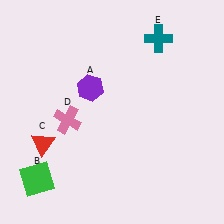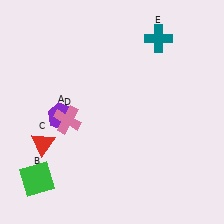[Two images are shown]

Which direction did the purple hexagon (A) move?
The purple hexagon (A) moved left.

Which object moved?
The purple hexagon (A) moved left.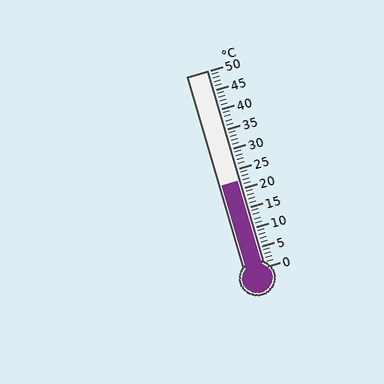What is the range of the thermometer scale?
The thermometer scale ranges from 0°C to 50°C.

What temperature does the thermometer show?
The thermometer shows approximately 22°C.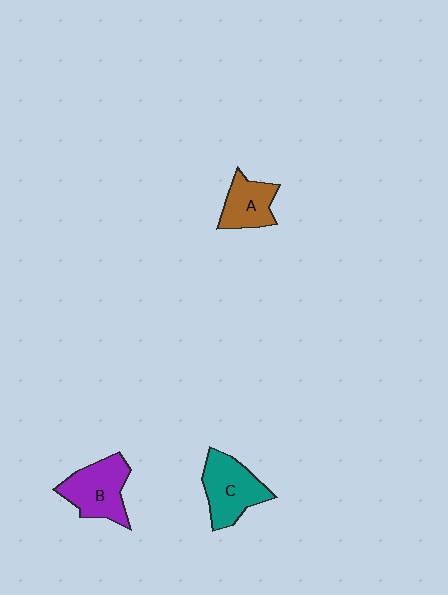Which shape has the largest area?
Shape C (teal).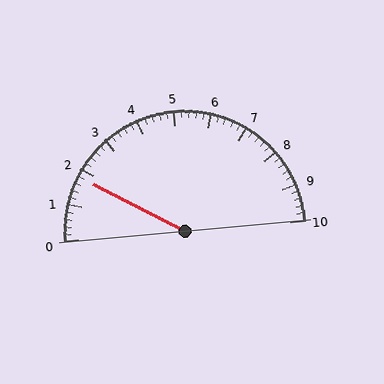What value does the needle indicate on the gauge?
The needle indicates approximately 1.8.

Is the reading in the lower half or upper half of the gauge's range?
The reading is in the lower half of the range (0 to 10).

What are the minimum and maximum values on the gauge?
The gauge ranges from 0 to 10.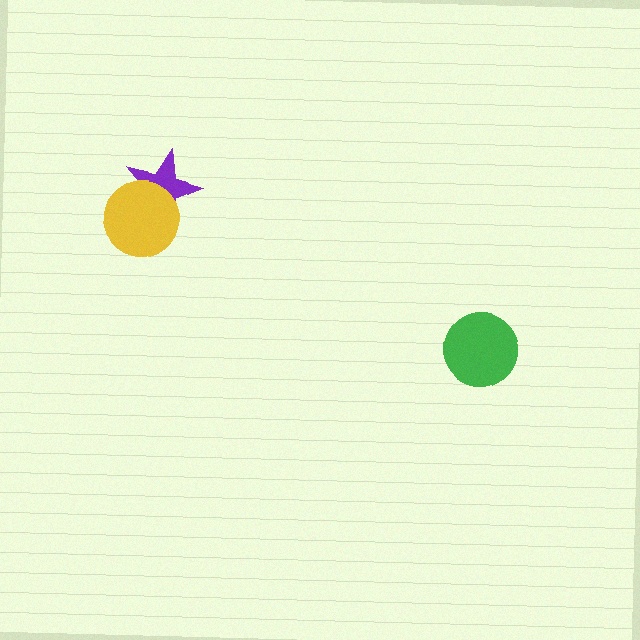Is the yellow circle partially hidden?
No, no other shape covers it.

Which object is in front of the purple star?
The yellow circle is in front of the purple star.